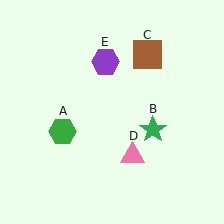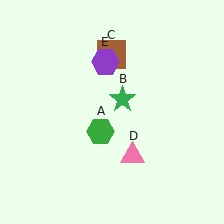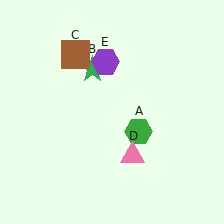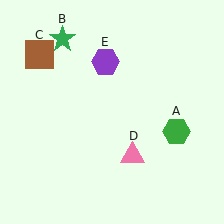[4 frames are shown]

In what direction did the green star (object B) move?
The green star (object B) moved up and to the left.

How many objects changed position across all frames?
3 objects changed position: green hexagon (object A), green star (object B), brown square (object C).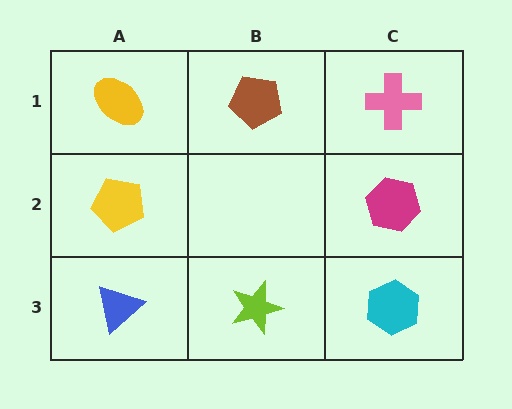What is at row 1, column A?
A yellow ellipse.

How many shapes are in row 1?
3 shapes.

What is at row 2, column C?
A magenta hexagon.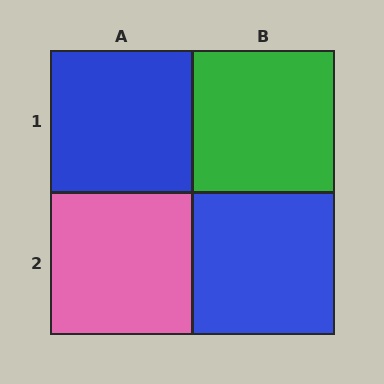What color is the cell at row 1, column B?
Green.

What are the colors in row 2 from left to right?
Pink, blue.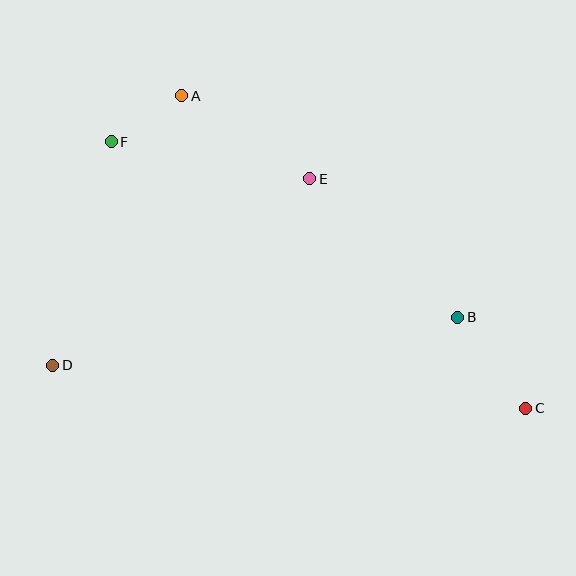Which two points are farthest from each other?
Points C and F are farthest from each other.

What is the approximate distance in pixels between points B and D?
The distance between B and D is approximately 408 pixels.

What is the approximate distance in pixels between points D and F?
The distance between D and F is approximately 231 pixels.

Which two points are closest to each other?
Points A and F are closest to each other.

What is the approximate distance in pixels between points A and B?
The distance between A and B is approximately 354 pixels.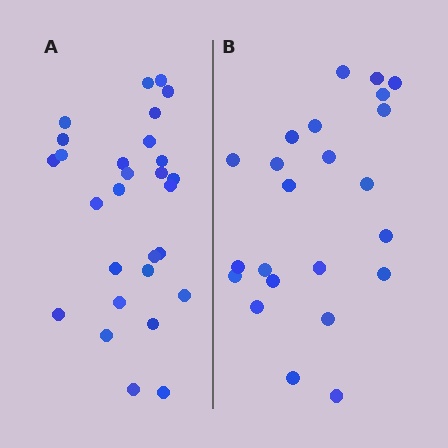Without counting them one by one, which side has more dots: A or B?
Region A (the left region) has more dots.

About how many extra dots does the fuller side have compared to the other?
Region A has about 5 more dots than region B.